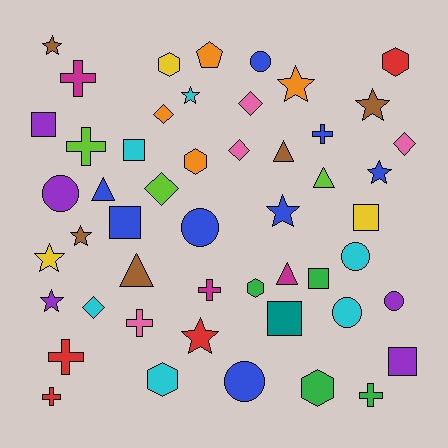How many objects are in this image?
There are 50 objects.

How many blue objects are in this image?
There are 8 blue objects.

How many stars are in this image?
There are 10 stars.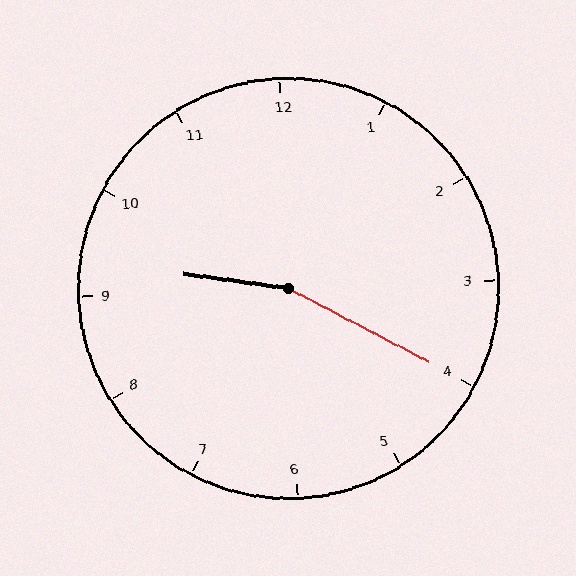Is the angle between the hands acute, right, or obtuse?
It is obtuse.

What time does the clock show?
9:20.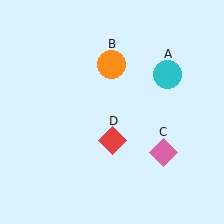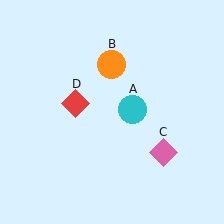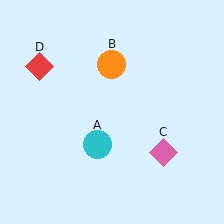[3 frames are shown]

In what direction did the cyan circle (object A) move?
The cyan circle (object A) moved down and to the left.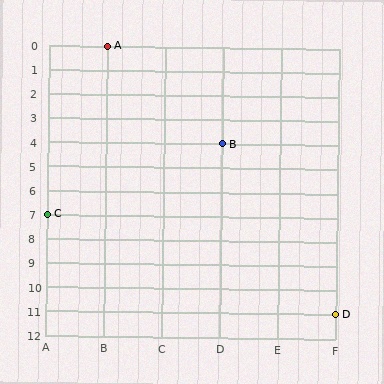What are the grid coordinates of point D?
Point D is at grid coordinates (F, 11).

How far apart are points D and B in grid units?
Points D and B are 2 columns and 7 rows apart (about 7.3 grid units diagonally).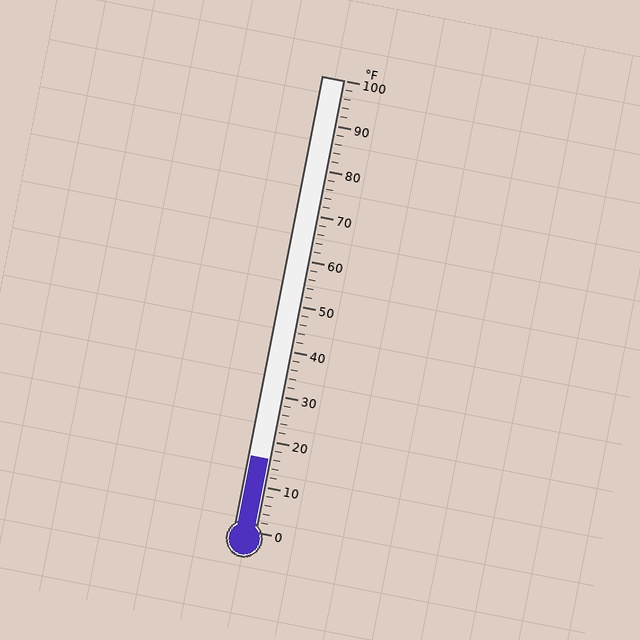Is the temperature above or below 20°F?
The temperature is below 20°F.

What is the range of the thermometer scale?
The thermometer scale ranges from 0°F to 100°F.